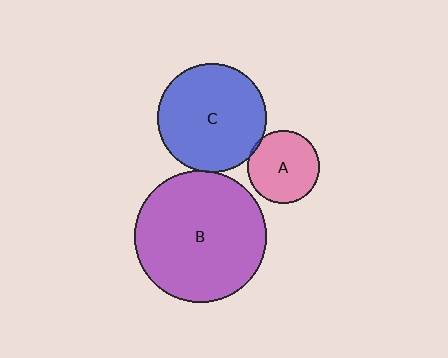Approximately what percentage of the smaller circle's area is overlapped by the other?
Approximately 5%.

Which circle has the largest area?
Circle B (purple).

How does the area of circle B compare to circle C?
Approximately 1.5 times.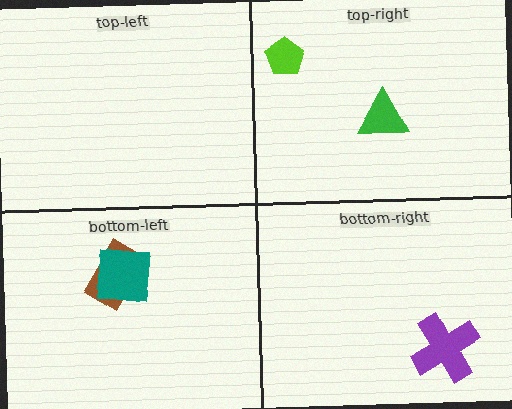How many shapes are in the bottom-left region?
2.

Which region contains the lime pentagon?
The top-right region.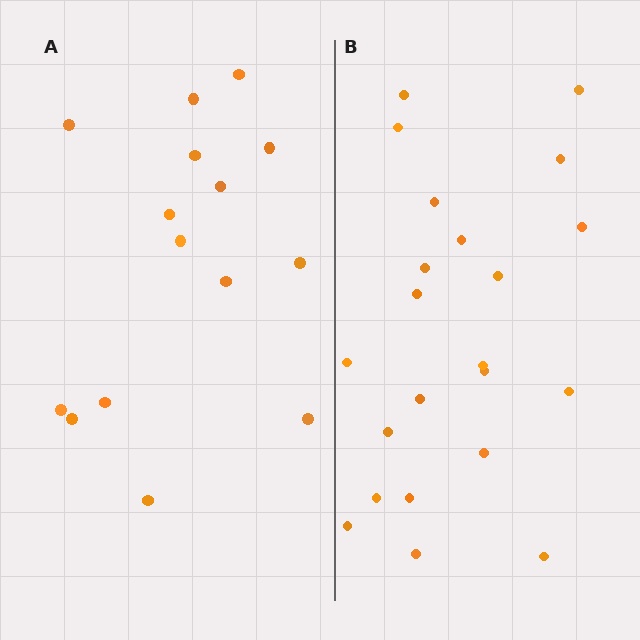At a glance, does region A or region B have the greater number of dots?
Region B (the right region) has more dots.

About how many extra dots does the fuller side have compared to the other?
Region B has roughly 8 or so more dots than region A.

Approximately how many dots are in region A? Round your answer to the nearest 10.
About 20 dots. (The exact count is 15, which rounds to 20.)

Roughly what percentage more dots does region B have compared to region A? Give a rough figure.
About 45% more.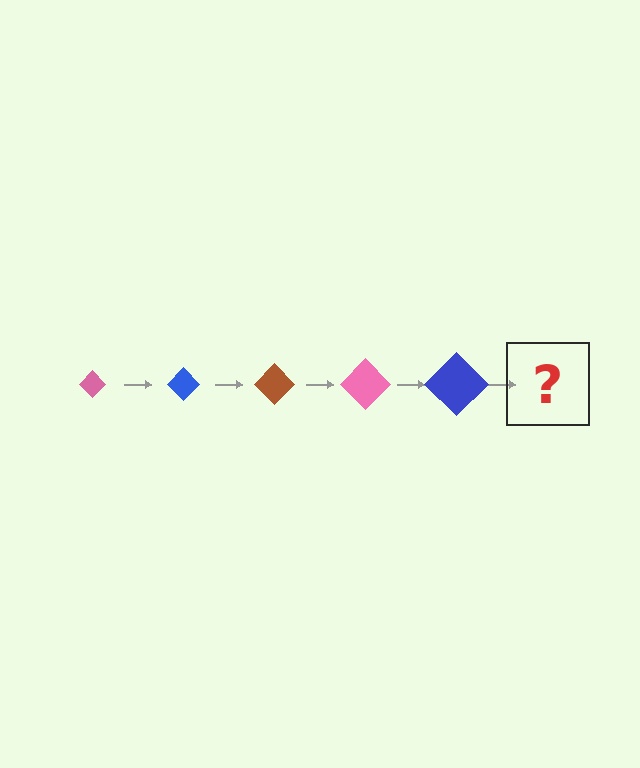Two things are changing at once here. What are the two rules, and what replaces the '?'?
The two rules are that the diamond grows larger each step and the color cycles through pink, blue, and brown. The '?' should be a brown diamond, larger than the previous one.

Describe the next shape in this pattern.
It should be a brown diamond, larger than the previous one.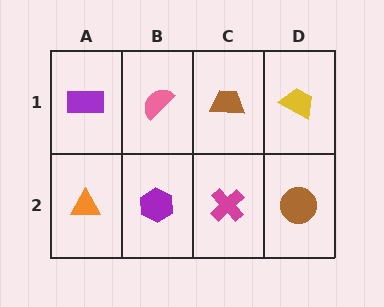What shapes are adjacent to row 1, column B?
A purple hexagon (row 2, column B), a purple rectangle (row 1, column A), a brown trapezoid (row 1, column C).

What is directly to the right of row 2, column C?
A brown circle.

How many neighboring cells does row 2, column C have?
3.